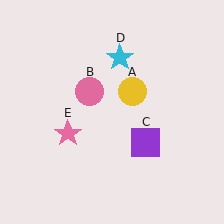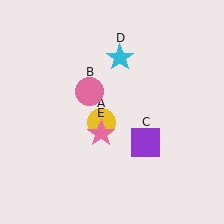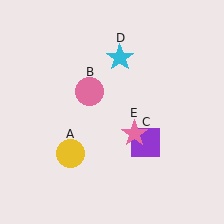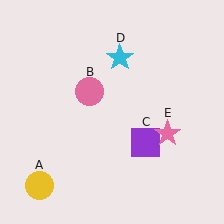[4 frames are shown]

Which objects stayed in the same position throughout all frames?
Pink circle (object B) and purple square (object C) and cyan star (object D) remained stationary.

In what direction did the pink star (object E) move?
The pink star (object E) moved right.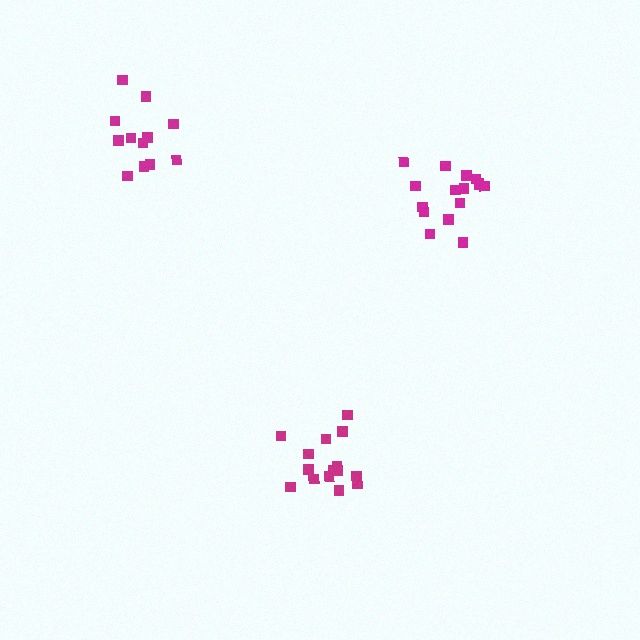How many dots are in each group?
Group 1: 12 dots, Group 2: 15 dots, Group 3: 15 dots (42 total).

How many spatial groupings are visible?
There are 3 spatial groupings.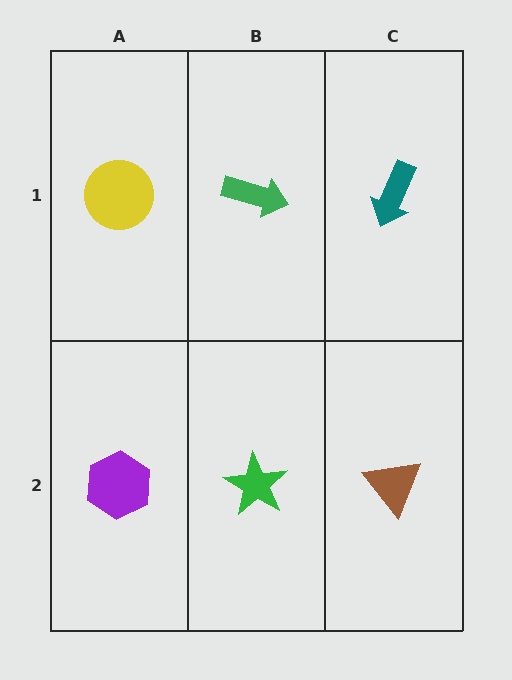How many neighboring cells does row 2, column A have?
2.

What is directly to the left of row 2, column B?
A purple hexagon.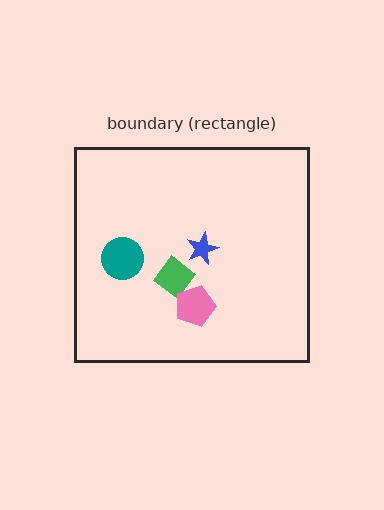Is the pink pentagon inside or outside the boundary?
Inside.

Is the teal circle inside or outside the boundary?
Inside.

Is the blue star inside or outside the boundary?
Inside.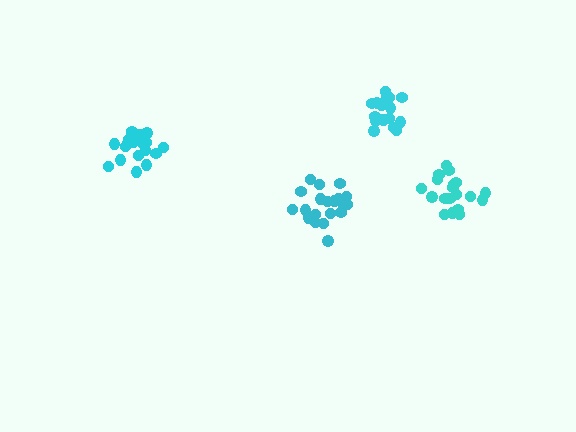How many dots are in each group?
Group 1: 20 dots, Group 2: 19 dots, Group 3: 19 dots, Group 4: 20 dots (78 total).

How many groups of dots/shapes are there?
There are 4 groups.